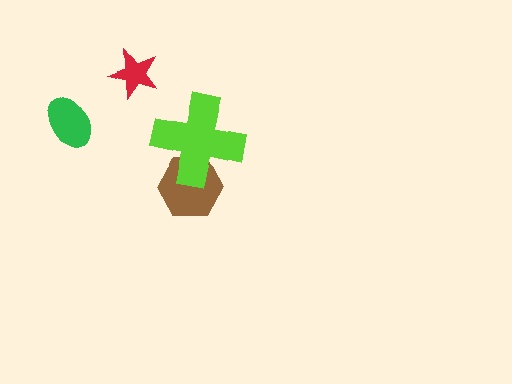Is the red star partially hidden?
No, no other shape covers it.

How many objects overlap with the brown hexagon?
1 object overlaps with the brown hexagon.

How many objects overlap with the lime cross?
1 object overlaps with the lime cross.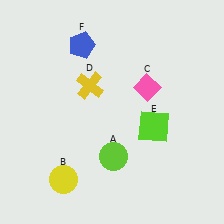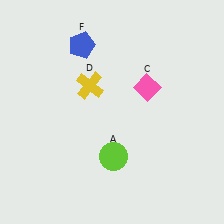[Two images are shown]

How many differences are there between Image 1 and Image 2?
There are 2 differences between the two images.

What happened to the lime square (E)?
The lime square (E) was removed in Image 2. It was in the bottom-right area of Image 1.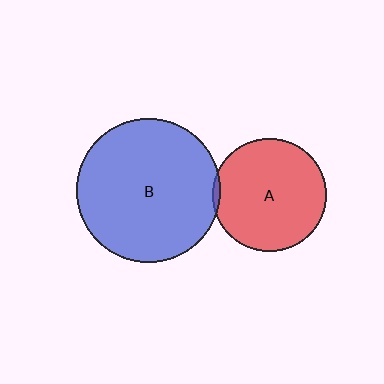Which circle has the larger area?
Circle B (blue).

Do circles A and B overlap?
Yes.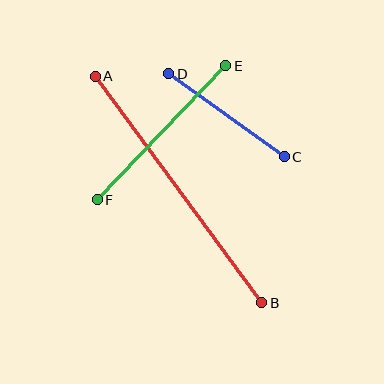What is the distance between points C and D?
The distance is approximately 142 pixels.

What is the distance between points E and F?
The distance is approximately 186 pixels.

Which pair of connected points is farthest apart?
Points A and B are farthest apart.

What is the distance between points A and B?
The distance is approximately 281 pixels.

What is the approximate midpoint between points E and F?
The midpoint is at approximately (162, 133) pixels.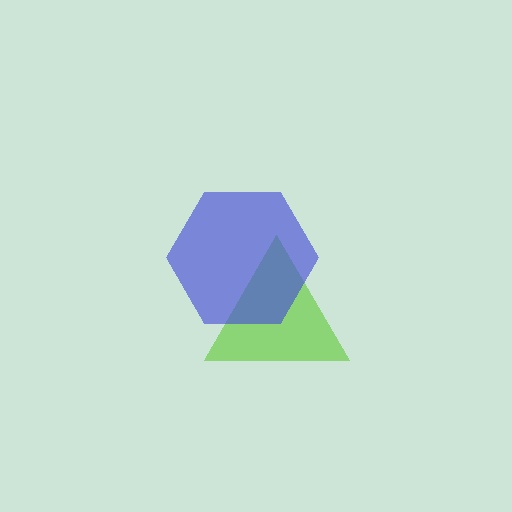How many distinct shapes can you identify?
There are 2 distinct shapes: a lime triangle, a blue hexagon.